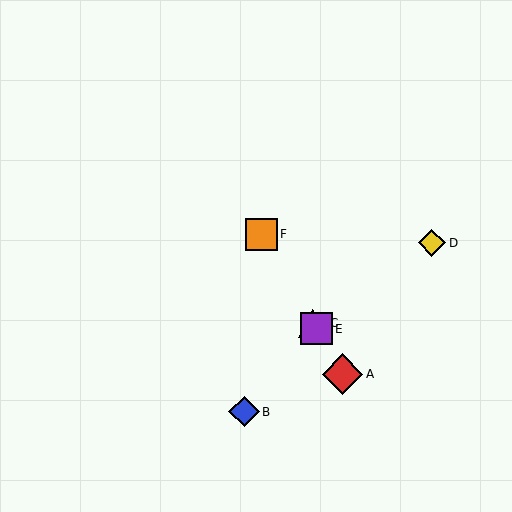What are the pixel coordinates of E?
Object E is at (316, 329).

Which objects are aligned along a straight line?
Objects A, C, E, F are aligned along a straight line.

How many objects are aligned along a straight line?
4 objects (A, C, E, F) are aligned along a straight line.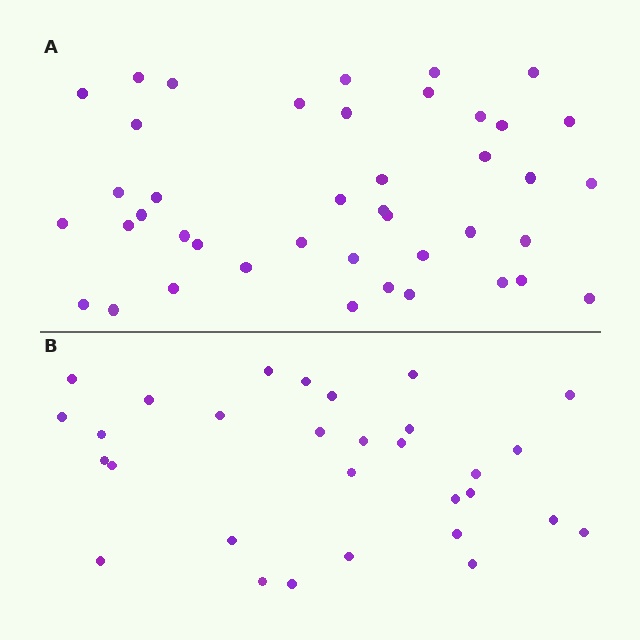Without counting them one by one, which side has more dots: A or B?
Region A (the top region) has more dots.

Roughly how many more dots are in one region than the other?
Region A has roughly 12 or so more dots than region B.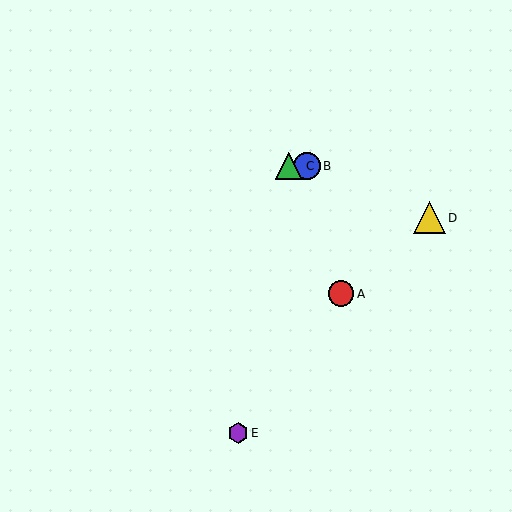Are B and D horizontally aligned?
No, B is at y≈166 and D is at y≈218.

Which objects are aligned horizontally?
Objects B, C are aligned horizontally.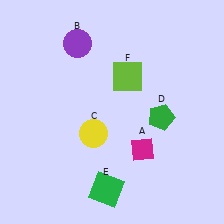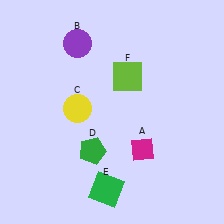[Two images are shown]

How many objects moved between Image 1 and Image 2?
2 objects moved between the two images.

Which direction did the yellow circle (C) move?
The yellow circle (C) moved up.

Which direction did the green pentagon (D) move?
The green pentagon (D) moved left.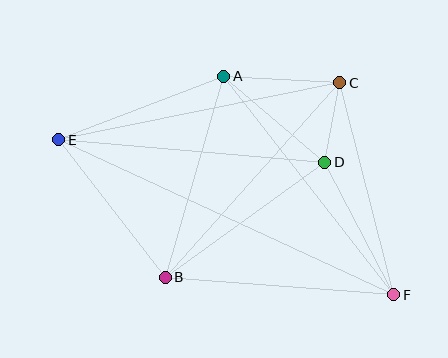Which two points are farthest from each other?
Points E and F are farthest from each other.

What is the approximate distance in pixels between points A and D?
The distance between A and D is approximately 132 pixels.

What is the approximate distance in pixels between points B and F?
The distance between B and F is approximately 229 pixels.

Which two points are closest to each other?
Points C and D are closest to each other.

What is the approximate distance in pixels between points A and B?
The distance between A and B is approximately 210 pixels.